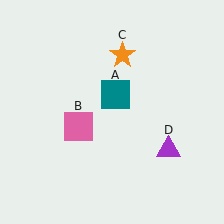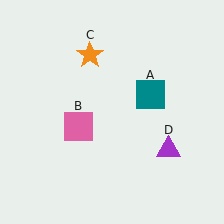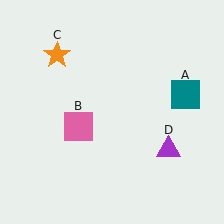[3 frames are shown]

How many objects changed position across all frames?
2 objects changed position: teal square (object A), orange star (object C).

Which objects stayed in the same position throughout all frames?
Pink square (object B) and purple triangle (object D) remained stationary.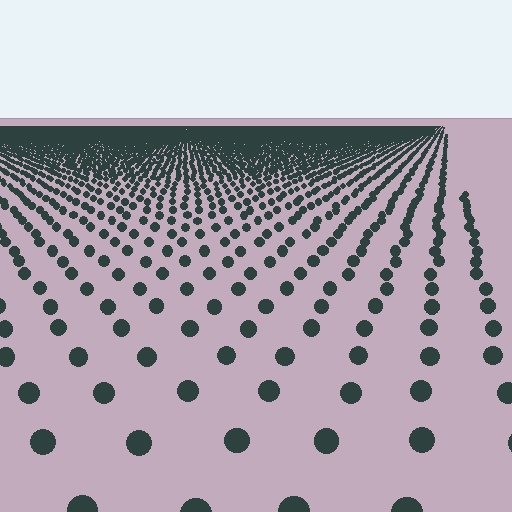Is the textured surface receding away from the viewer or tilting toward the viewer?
The surface is receding away from the viewer. Texture elements get smaller and denser toward the top.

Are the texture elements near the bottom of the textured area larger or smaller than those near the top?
Larger. Near the bottom, elements are closer to the viewer and appear at a bigger on-screen size.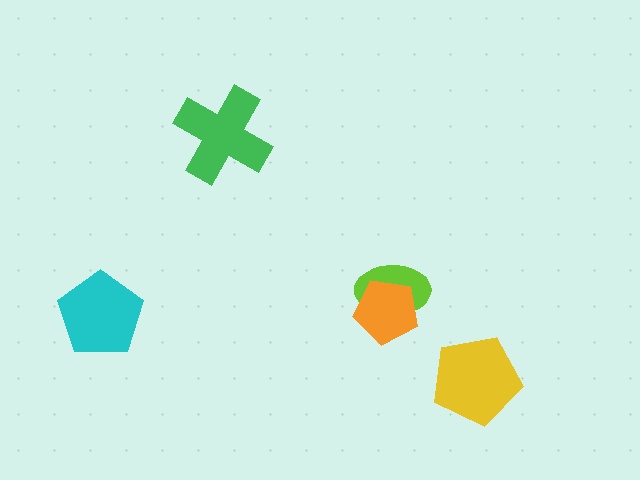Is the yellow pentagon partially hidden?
No, no other shape covers it.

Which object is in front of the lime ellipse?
The orange pentagon is in front of the lime ellipse.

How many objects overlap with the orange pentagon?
1 object overlaps with the orange pentagon.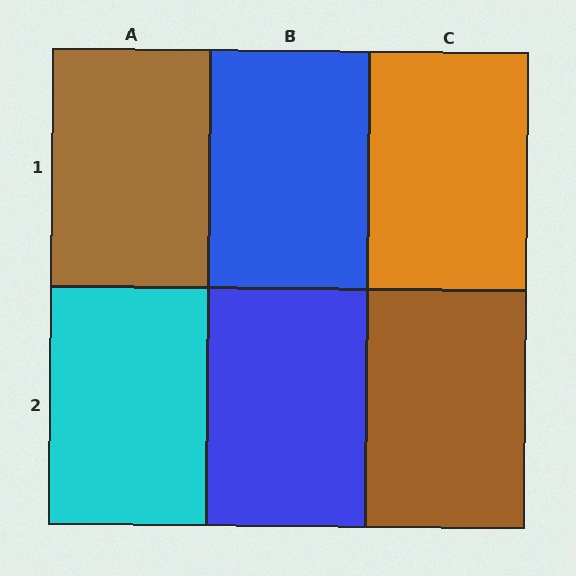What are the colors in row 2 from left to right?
Cyan, blue, brown.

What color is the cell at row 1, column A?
Brown.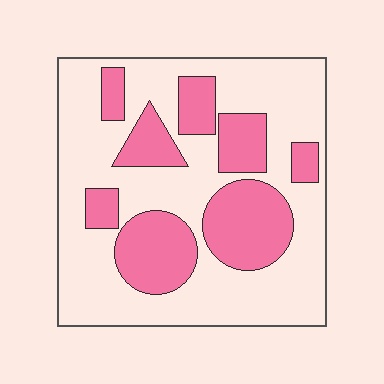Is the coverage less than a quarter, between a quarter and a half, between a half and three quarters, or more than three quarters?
Between a quarter and a half.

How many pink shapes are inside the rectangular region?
8.